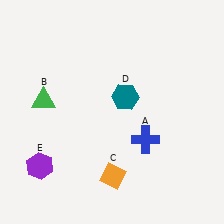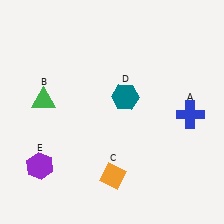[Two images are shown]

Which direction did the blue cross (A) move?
The blue cross (A) moved right.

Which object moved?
The blue cross (A) moved right.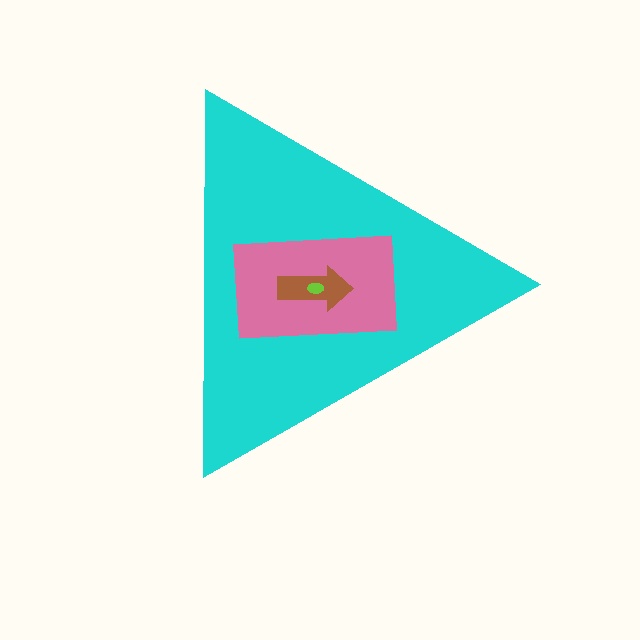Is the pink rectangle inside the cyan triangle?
Yes.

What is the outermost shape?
The cyan triangle.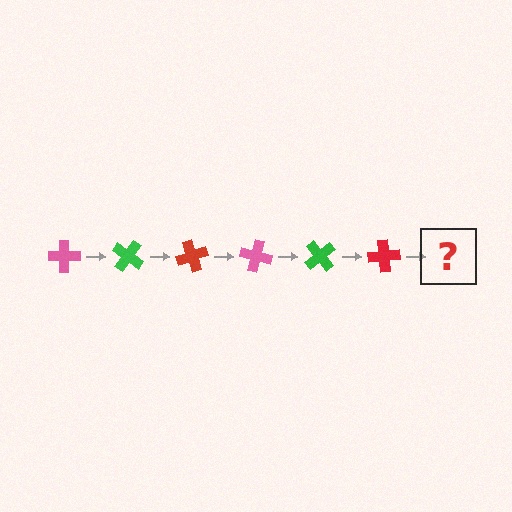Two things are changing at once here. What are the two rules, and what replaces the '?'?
The two rules are that it rotates 35 degrees each step and the color cycles through pink, green, and red. The '?' should be a pink cross, rotated 210 degrees from the start.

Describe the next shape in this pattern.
It should be a pink cross, rotated 210 degrees from the start.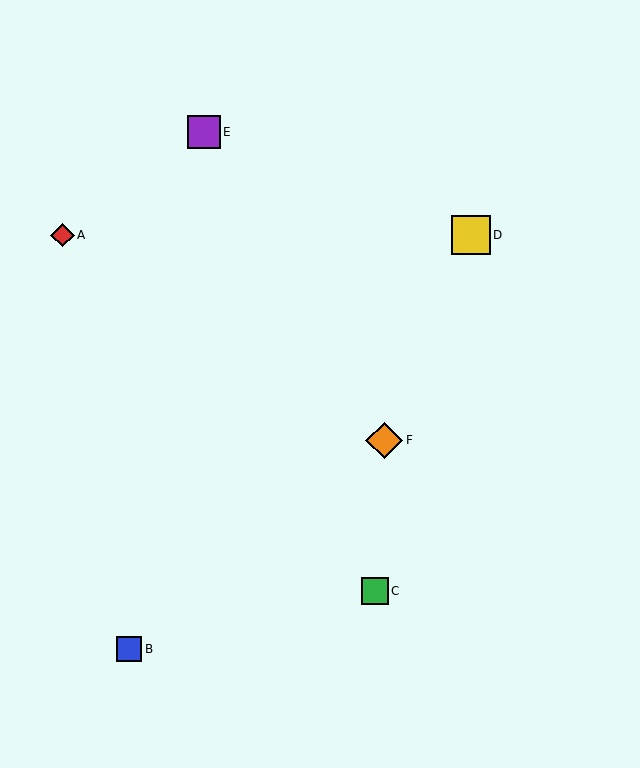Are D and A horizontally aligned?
Yes, both are at y≈235.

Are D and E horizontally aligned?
No, D is at y≈235 and E is at y≈132.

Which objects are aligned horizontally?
Objects A, D are aligned horizontally.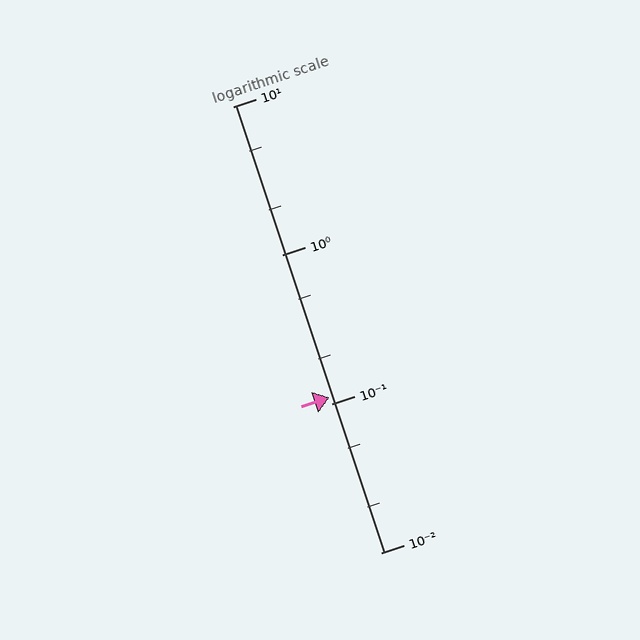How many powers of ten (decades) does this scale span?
The scale spans 3 decades, from 0.01 to 10.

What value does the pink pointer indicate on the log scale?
The pointer indicates approximately 0.11.